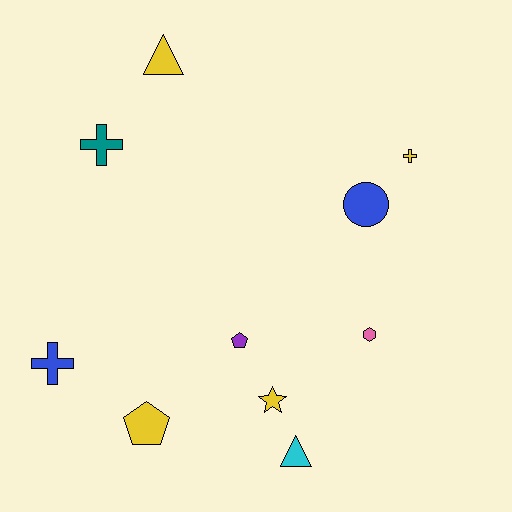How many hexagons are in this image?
There is 1 hexagon.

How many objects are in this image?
There are 10 objects.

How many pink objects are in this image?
There is 1 pink object.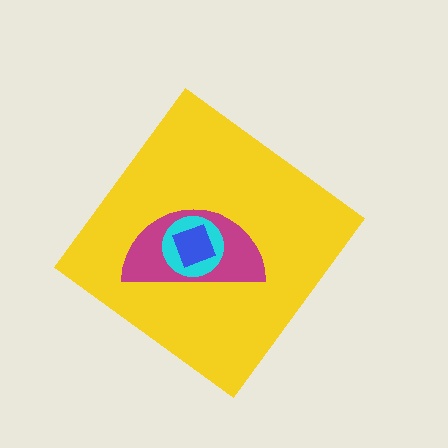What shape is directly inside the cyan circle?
The blue square.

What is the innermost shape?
The blue square.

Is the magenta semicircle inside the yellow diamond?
Yes.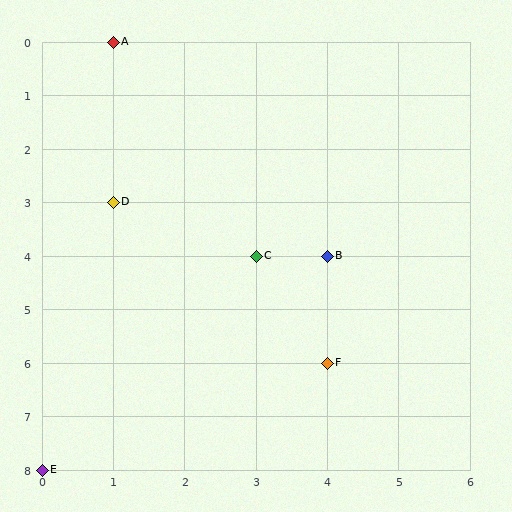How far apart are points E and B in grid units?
Points E and B are 4 columns and 4 rows apart (about 5.7 grid units diagonally).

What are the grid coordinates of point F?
Point F is at grid coordinates (4, 6).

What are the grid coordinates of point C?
Point C is at grid coordinates (3, 4).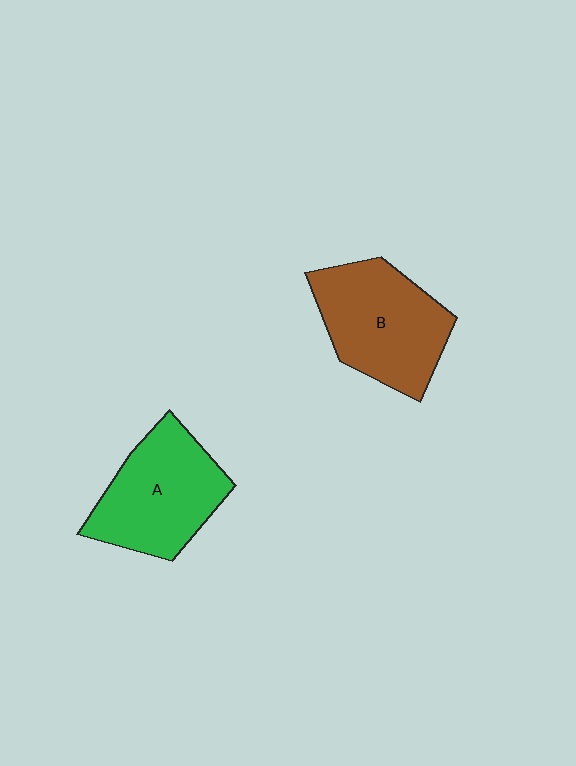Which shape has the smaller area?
Shape A (green).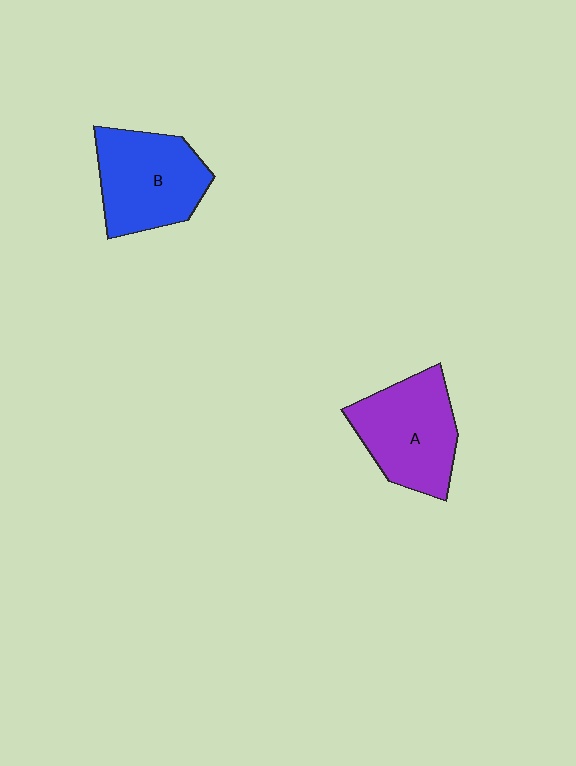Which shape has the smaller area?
Shape B (blue).